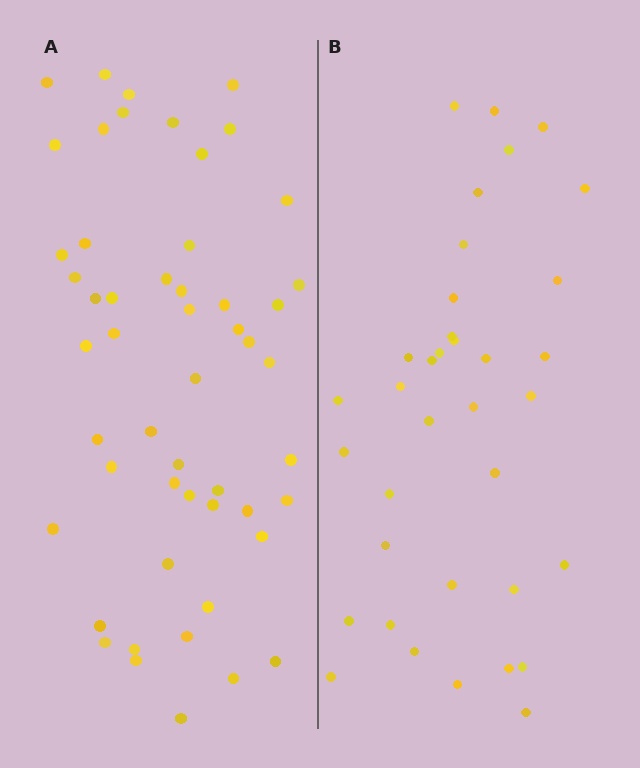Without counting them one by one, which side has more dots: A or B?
Region A (the left region) has more dots.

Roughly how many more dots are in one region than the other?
Region A has approximately 15 more dots than region B.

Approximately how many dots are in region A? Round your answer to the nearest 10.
About 50 dots. (The exact count is 52, which rounds to 50.)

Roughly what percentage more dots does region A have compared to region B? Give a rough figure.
About 45% more.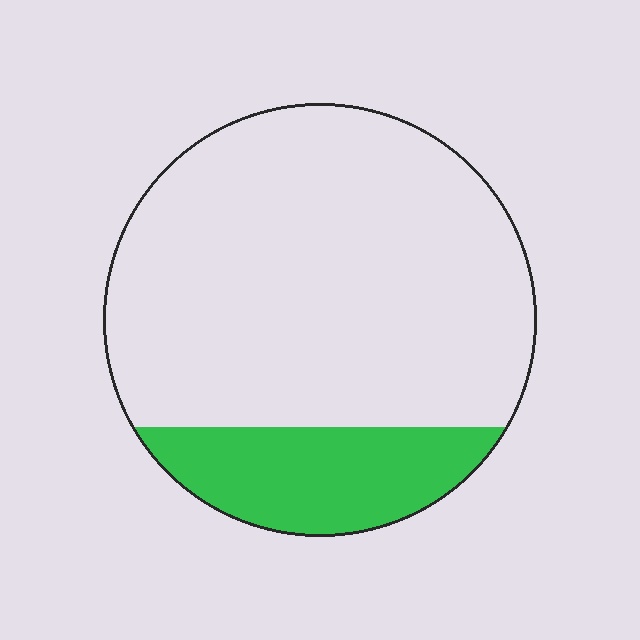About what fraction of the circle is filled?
About one fifth (1/5).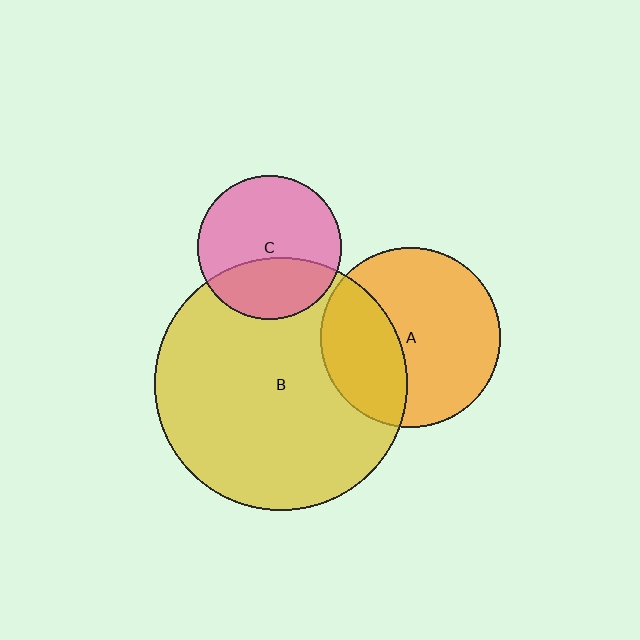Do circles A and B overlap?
Yes.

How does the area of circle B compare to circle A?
Approximately 2.0 times.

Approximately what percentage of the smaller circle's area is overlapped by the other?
Approximately 35%.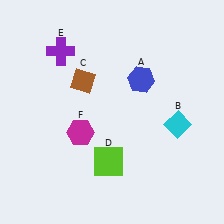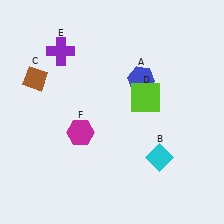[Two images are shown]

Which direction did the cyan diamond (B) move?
The cyan diamond (B) moved down.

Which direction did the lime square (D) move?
The lime square (D) moved up.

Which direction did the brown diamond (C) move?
The brown diamond (C) moved left.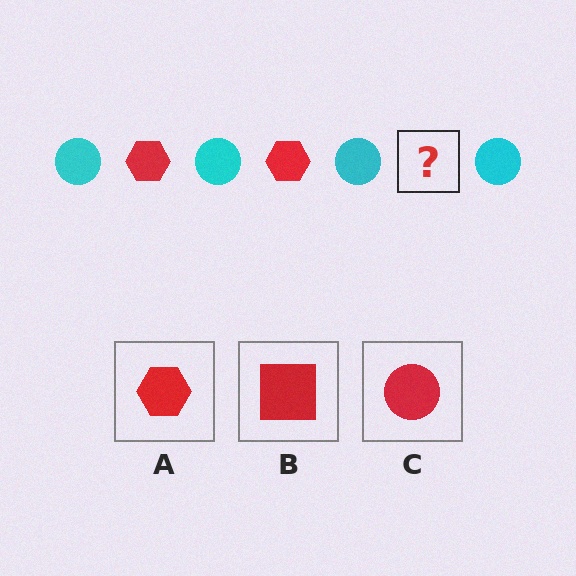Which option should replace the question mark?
Option A.